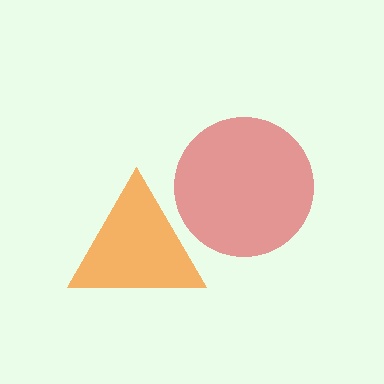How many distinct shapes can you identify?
There are 2 distinct shapes: an orange triangle, a red circle.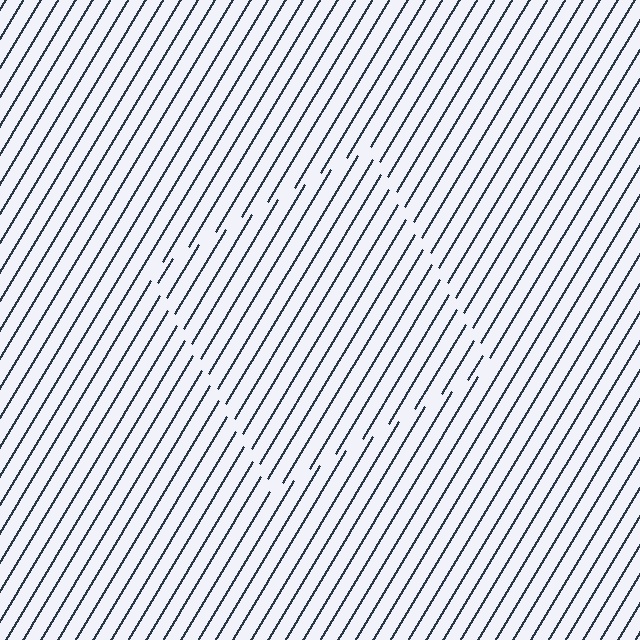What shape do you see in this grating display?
An illusory square. The interior of the shape contains the same grating, shifted by half a period — the contour is defined by the phase discontinuity where line-ends from the inner and outer gratings abut.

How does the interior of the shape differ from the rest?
The interior of the shape contains the same grating, shifted by half a period — the contour is defined by the phase discontinuity where line-ends from the inner and outer gratings abut.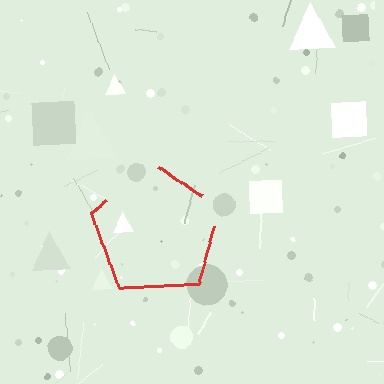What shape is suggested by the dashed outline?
The dashed outline suggests a pentagon.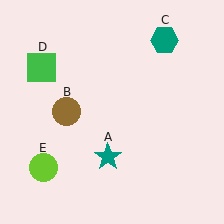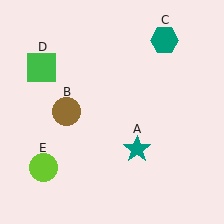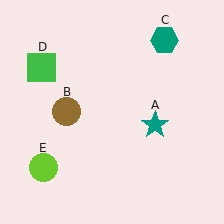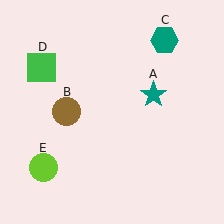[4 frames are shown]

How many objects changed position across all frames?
1 object changed position: teal star (object A).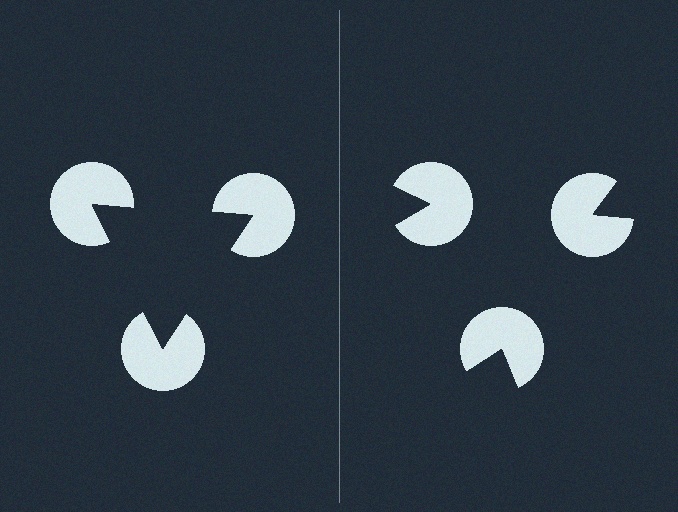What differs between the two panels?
The pac-man discs are positioned identically on both sides; only the wedge orientations differ. On the left they align to a triangle; on the right they are misaligned.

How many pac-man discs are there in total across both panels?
6 — 3 on each side.